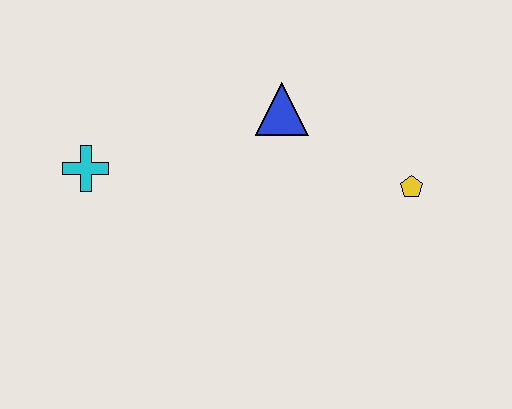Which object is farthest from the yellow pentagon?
The cyan cross is farthest from the yellow pentagon.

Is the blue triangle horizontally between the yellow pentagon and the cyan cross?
Yes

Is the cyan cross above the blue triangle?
No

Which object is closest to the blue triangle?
The yellow pentagon is closest to the blue triangle.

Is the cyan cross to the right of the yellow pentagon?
No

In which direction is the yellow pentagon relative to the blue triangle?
The yellow pentagon is to the right of the blue triangle.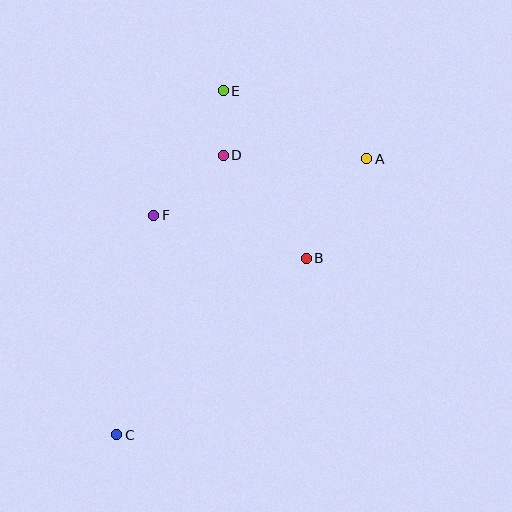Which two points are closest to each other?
Points D and E are closest to each other.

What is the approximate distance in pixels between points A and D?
The distance between A and D is approximately 144 pixels.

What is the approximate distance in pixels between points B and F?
The distance between B and F is approximately 159 pixels.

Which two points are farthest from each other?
Points A and C are farthest from each other.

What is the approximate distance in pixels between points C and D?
The distance between C and D is approximately 300 pixels.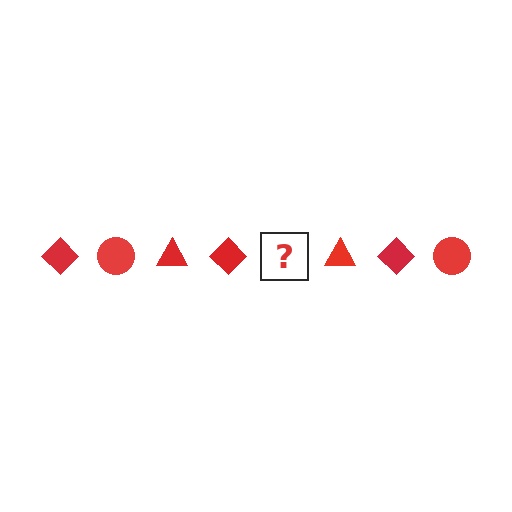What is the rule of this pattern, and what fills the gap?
The rule is that the pattern cycles through diamond, circle, triangle shapes in red. The gap should be filled with a red circle.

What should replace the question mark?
The question mark should be replaced with a red circle.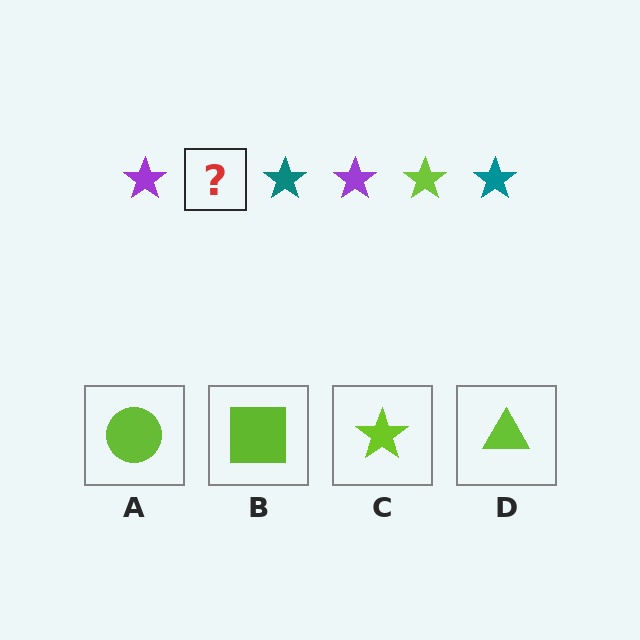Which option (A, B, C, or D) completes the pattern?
C.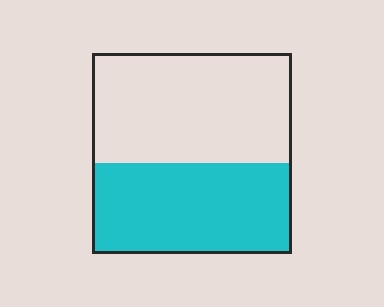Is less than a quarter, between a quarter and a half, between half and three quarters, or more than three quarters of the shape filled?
Between a quarter and a half.